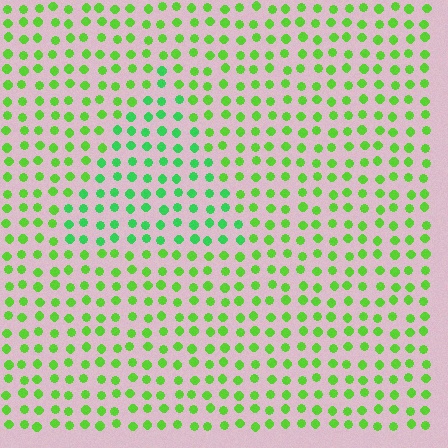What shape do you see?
I see a triangle.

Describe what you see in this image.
The image is filled with small lime elements in a uniform arrangement. A triangle-shaped region is visible where the elements are tinted to a slightly different hue, forming a subtle color boundary.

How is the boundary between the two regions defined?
The boundary is defined purely by a slight shift in hue (about 28 degrees). Spacing, size, and orientation are identical on both sides.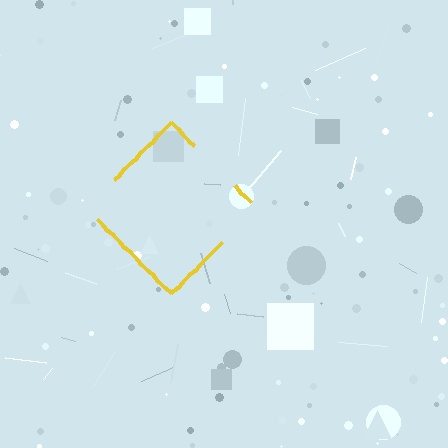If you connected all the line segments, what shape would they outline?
They would outline a diamond.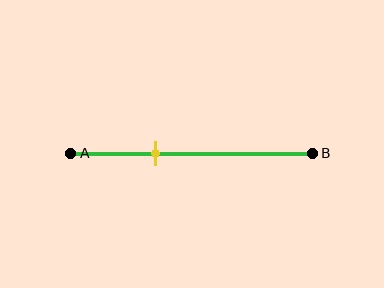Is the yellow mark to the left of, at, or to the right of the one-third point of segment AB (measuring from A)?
The yellow mark is approximately at the one-third point of segment AB.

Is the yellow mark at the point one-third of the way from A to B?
Yes, the mark is approximately at the one-third point.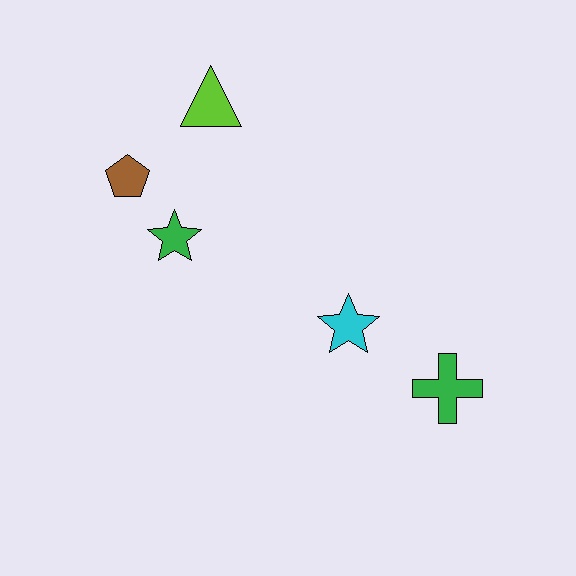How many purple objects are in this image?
There are no purple objects.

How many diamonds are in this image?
There are no diamonds.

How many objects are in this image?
There are 5 objects.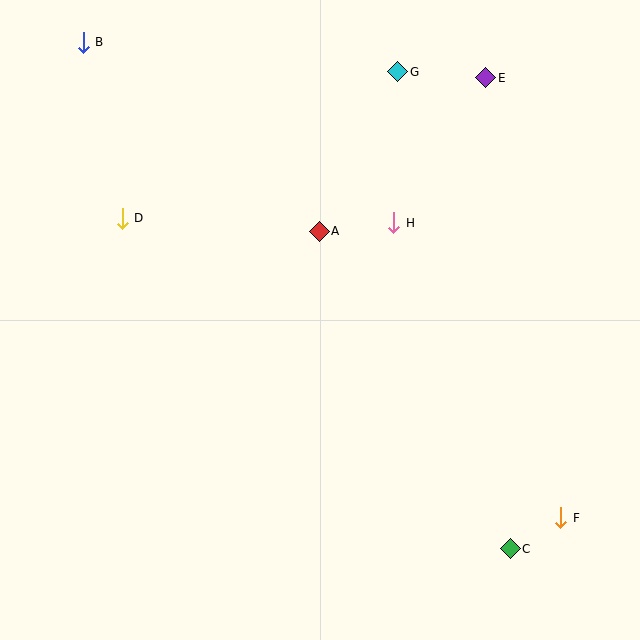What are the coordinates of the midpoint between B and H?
The midpoint between B and H is at (238, 133).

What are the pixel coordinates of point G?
Point G is at (398, 72).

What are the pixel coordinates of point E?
Point E is at (486, 78).